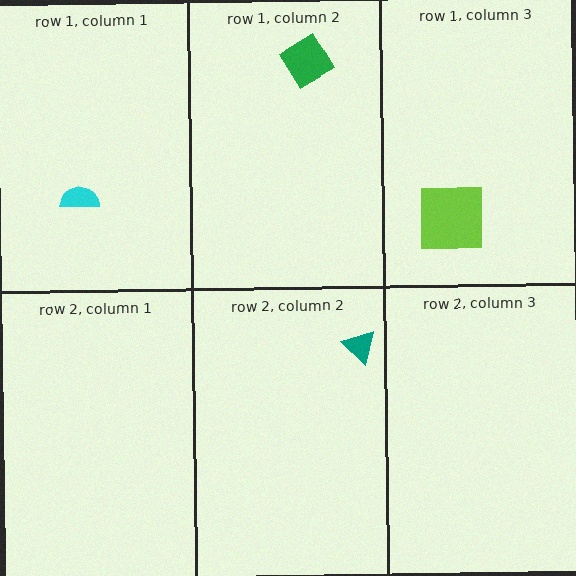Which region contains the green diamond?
The row 1, column 2 region.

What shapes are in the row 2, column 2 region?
The teal triangle.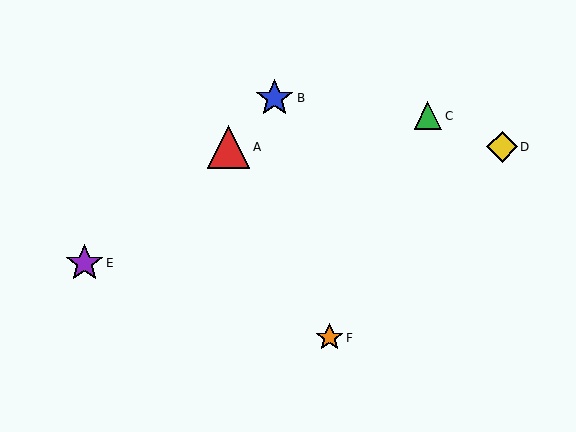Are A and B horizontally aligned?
No, A is at y≈147 and B is at y≈98.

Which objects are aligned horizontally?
Objects A, D are aligned horizontally.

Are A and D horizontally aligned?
Yes, both are at y≈147.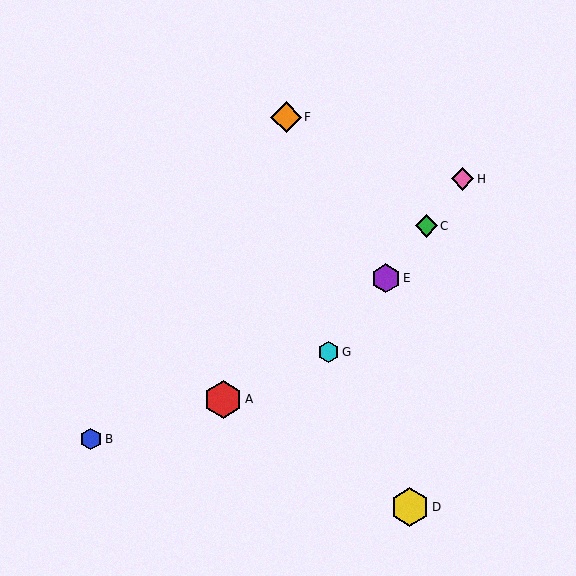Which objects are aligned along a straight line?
Objects C, E, G, H are aligned along a straight line.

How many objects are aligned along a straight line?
4 objects (C, E, G, H) are aligned along a straight line.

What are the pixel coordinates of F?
Object F is at (286, 117).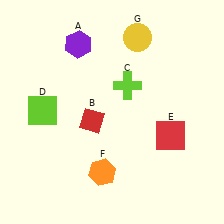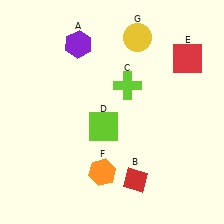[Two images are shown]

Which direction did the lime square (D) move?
The lime square (D) moved right.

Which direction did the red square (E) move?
The red square (E) moved up.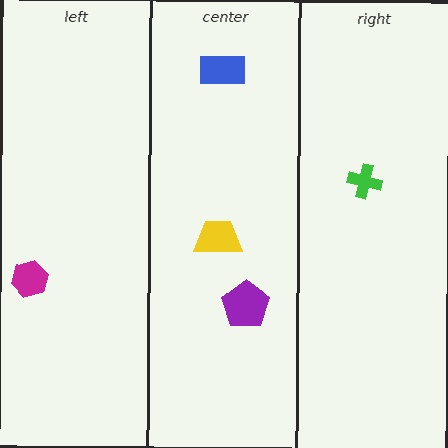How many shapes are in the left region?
1.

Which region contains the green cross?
The right region.